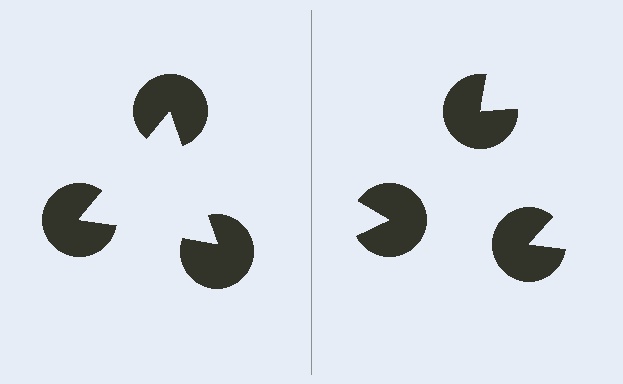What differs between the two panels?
The pac-man discs are positioned identically on both sides; only the wedge orientations differ. On the left they align to a triangle; on the right they are misaligned.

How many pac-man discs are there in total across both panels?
6 — 3 on each side.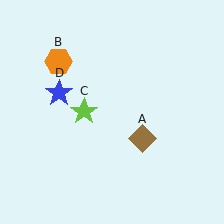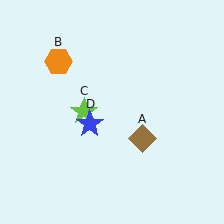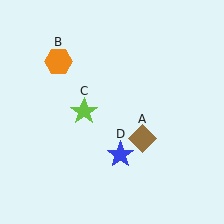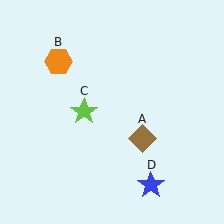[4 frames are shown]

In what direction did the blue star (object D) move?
The blue star (object D) moved down and to the right.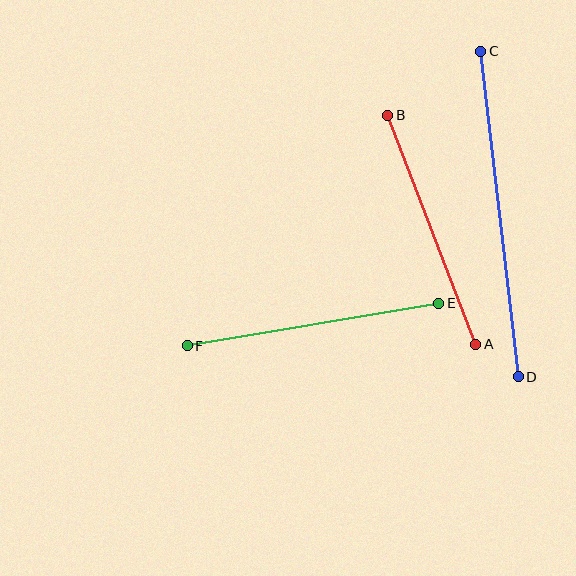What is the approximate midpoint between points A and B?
The midpoint is at approximately (432, 230) pixels.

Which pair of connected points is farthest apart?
Points C and D are farthest apart.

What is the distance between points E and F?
The distance is approximately 255 pixels.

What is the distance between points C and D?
The distance is approximately 327 pixels.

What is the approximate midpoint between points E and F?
The midpoint is at approximately (313, 324) pixels.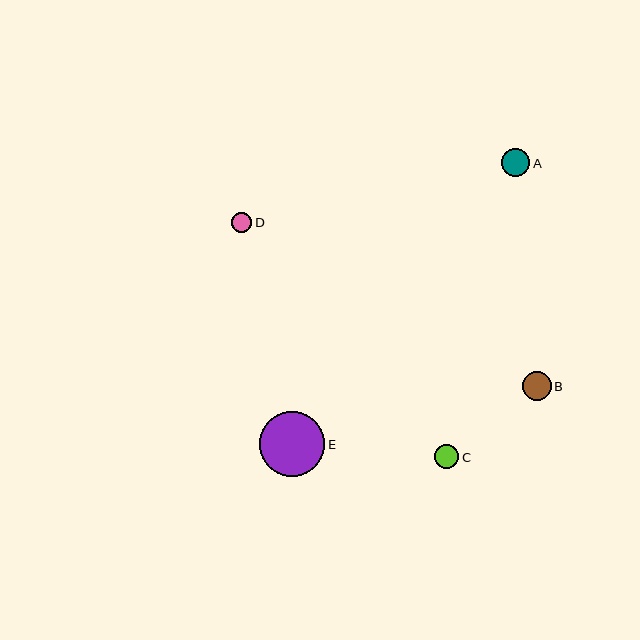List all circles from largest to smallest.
From largest to smallest: E, B, A, C, D.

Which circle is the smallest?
Circle D is the smallest with a size of approximately 20 pixels.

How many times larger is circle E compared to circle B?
Circle E is approximately 2.2 times the size of circle B.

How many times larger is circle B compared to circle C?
Circle B is approximately 1.2 times the size of circle C.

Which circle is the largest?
Circle E is the largest with a size of approximately 65 pixels.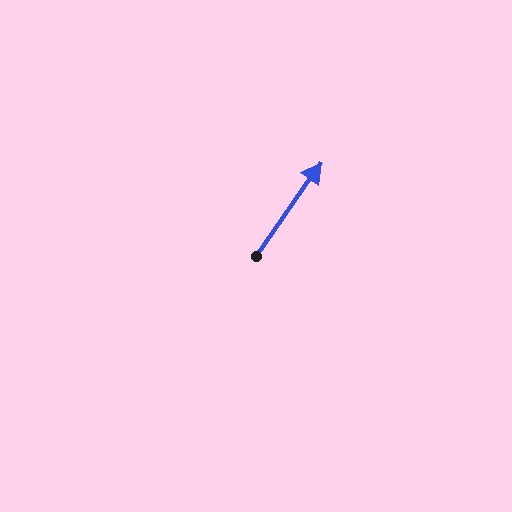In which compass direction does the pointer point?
Northeast.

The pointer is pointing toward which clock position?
Roughly 1 o'clock.